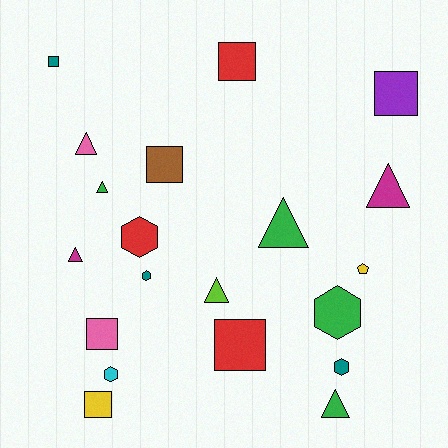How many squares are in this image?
There are 7 squares.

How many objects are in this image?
There are 20 objects.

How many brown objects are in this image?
There is 1 brown object.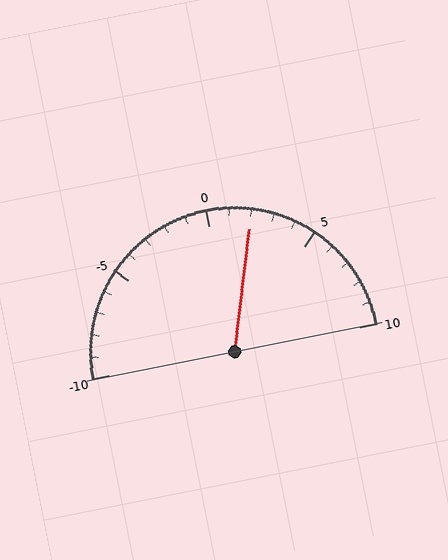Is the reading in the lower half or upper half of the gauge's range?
The reading is in the upper half of the range (-10 to 10).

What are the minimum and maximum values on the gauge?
The gauge ranges from -10 to 10.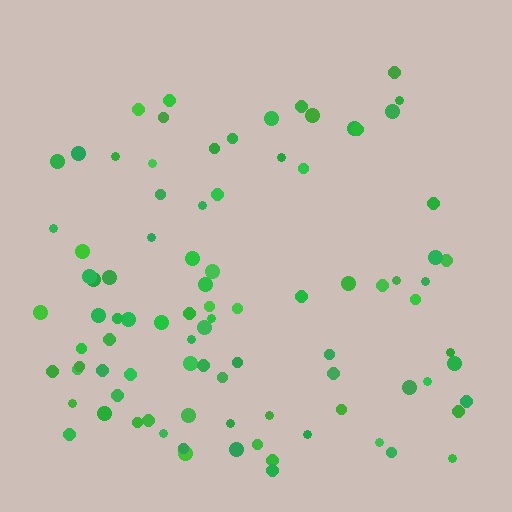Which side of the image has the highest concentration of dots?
The bottom.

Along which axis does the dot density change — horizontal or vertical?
Vertical.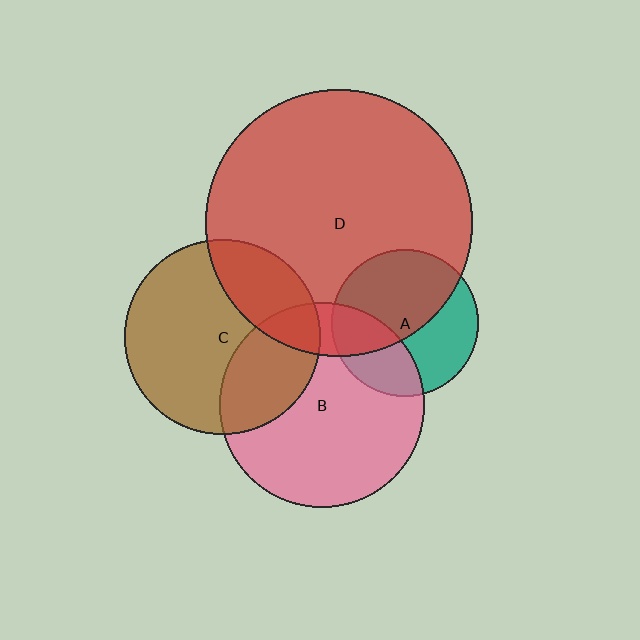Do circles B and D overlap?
Yes.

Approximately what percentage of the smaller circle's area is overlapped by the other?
Approximately 15%.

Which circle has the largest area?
Circle D (red).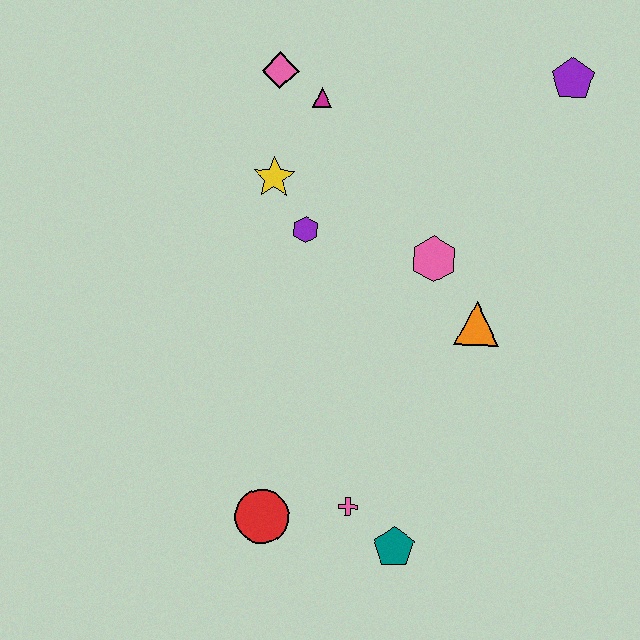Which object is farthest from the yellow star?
The teal pentagon is farthest from the yellow star.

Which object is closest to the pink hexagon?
The orange triangle is closest to the pink hexagon.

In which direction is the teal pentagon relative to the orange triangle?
The teal pentagon is below the orange triangle.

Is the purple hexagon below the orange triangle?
No